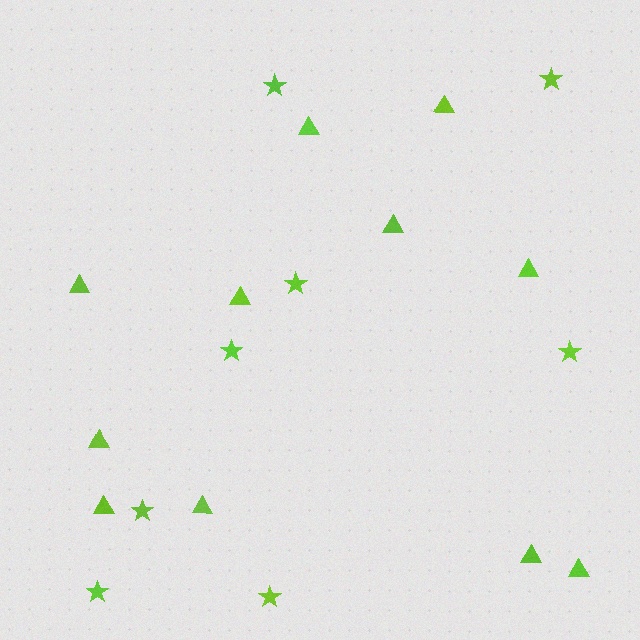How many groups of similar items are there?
There are 2 groups: one group of stars (8) and one group of triangles (11).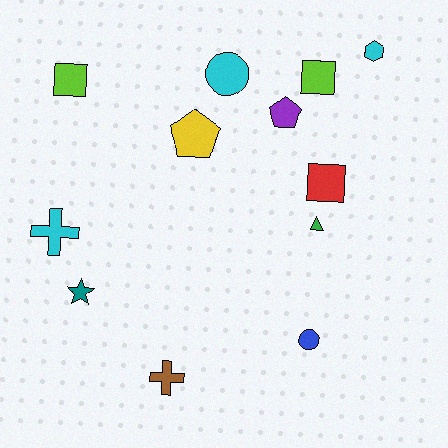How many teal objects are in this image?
There is 1 teal object.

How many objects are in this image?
There are 12 objects.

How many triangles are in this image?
There is 1 triangle.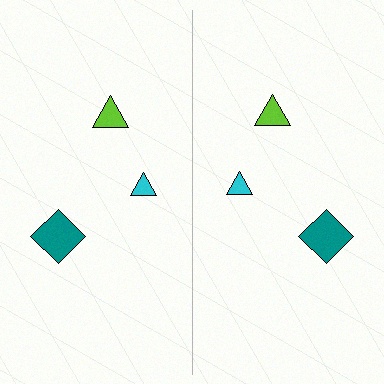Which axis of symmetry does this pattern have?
The pattern has a vertical axis of symmetry running through the center of the image.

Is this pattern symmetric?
Yes, this pattern has bilateral (reflection) symmetry.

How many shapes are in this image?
There are 6 shapes in this image.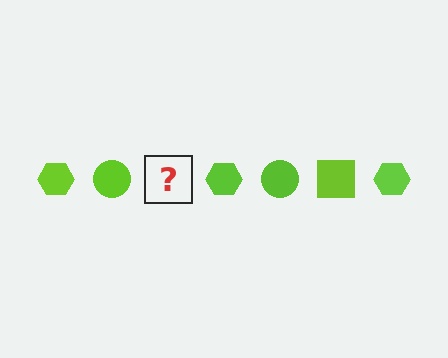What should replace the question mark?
The question mark should be replaced with a lime square.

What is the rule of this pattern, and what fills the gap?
The rule is that the pattern cycles through hexagon, circle, square shapes in lime. The gap should be filled with a lime square.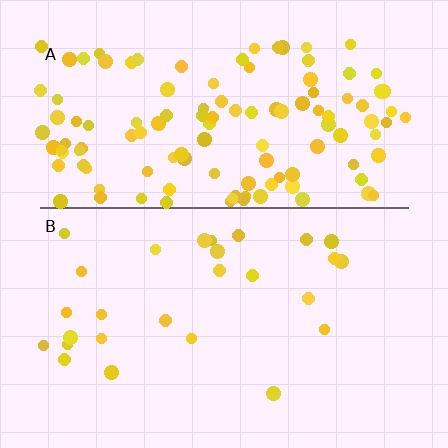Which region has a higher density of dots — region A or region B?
A (the top).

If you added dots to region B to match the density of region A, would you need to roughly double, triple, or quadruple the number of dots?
Approximately quadruple.